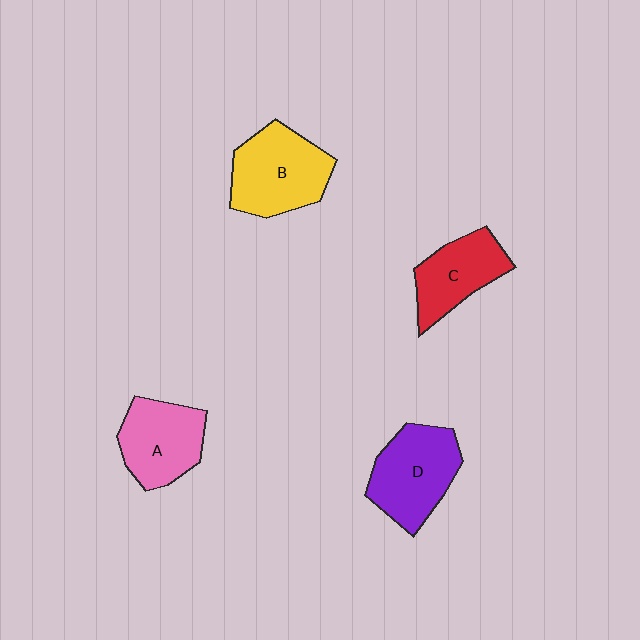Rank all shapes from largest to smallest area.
From largest to smallest: B (yellow), D (purple), A (pink), C (red).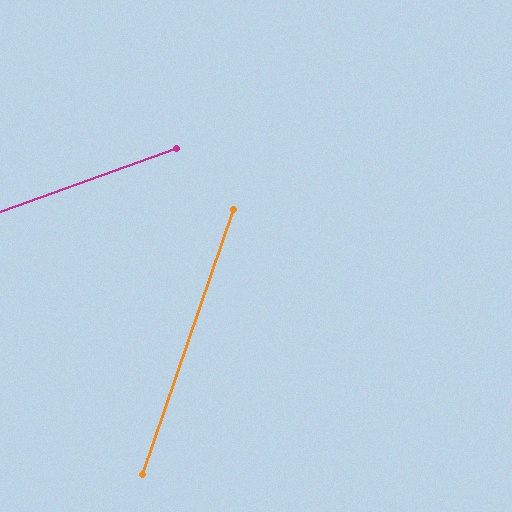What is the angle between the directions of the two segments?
Approximately 51 degrees.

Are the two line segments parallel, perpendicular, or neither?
Neither parallel nor perpendicular — they differ by about 51°.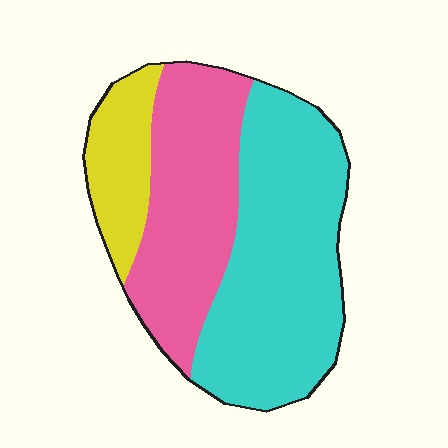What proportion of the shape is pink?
Pink covers 35% of the shape.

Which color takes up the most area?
Cyan, at roughly 50%.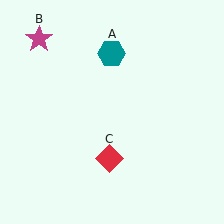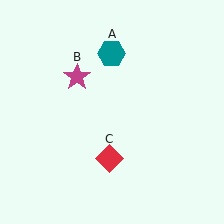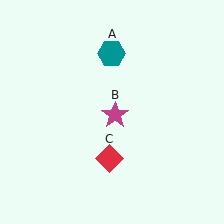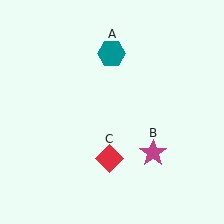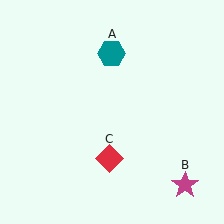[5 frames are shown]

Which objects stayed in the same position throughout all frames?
Teal hexagon (object A) and red diamond (object C) remained stationary.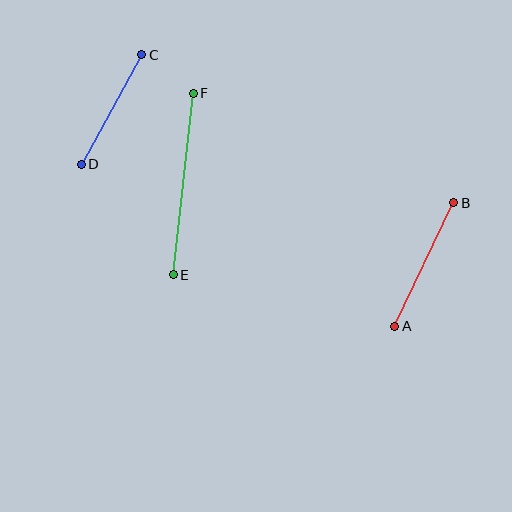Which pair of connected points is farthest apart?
Points E and F are farthest apart.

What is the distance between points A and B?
The distance is approximately 137 pixels.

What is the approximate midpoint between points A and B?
The midpoint is at approximately (424, 264) pixels.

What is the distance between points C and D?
The distance is approximately 125 pixels.